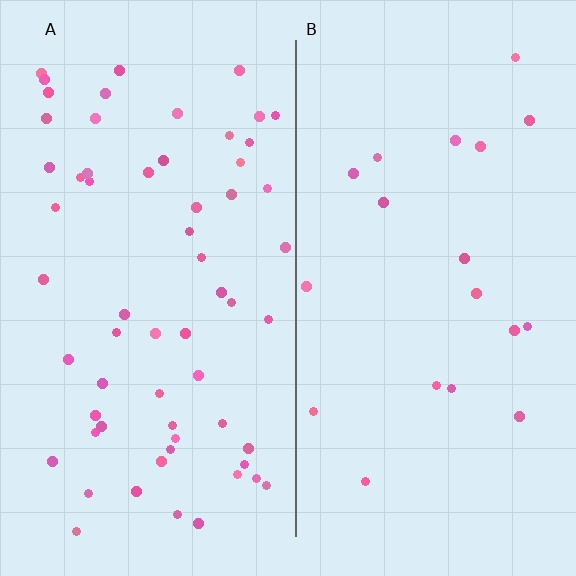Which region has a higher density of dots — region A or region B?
A (the left).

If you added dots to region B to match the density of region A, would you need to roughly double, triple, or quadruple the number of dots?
Approximately triple.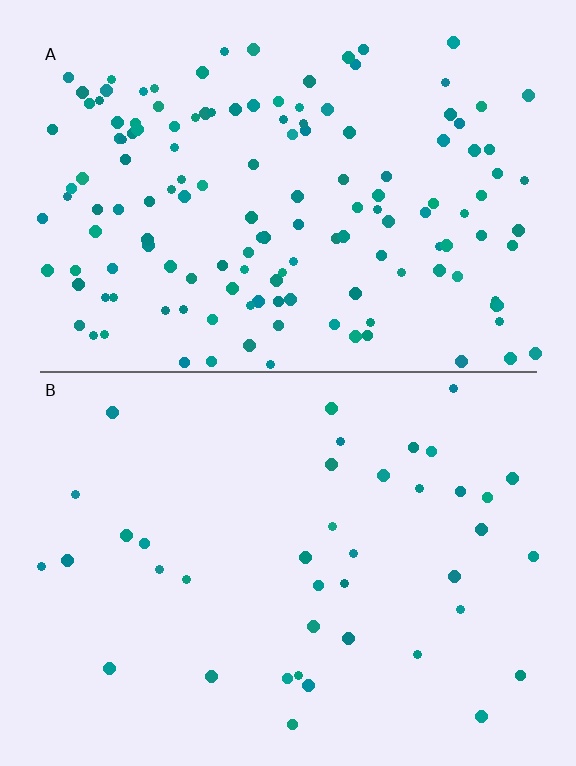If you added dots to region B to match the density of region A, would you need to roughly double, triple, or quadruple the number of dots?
Approximately quadruple.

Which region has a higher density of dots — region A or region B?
A (the top).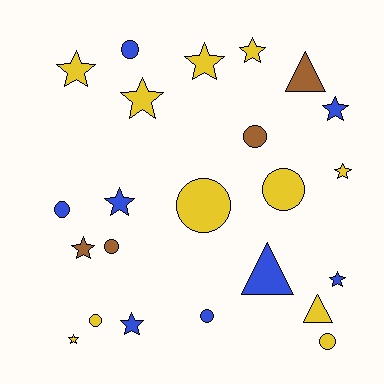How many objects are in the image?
There are 23 objects.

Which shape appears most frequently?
Star, with 11 objects.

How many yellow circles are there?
There are 4 yellow circles.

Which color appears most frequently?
Yellow, with 11 objects.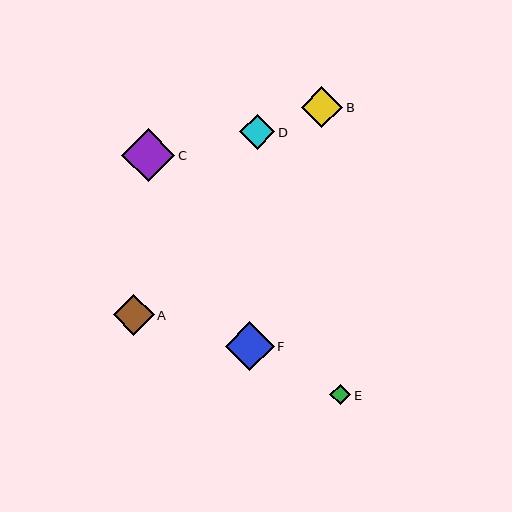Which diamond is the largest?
Diamond C is the largest with a size of approximately 53 pixels.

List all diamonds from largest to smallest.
From largest to smallest: C, F, B, A, D, E.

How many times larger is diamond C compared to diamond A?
Diamond C is approximately 1.3 times the size of diamond A.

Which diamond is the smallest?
Diamond E is the smallest with a size of approximately 21 pixels.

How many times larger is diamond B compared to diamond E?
Diamond B is approximately 2.0 times the size of diamond E.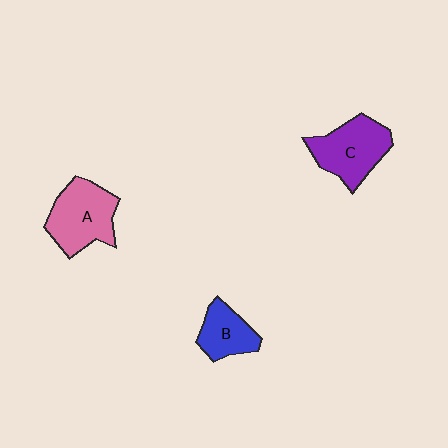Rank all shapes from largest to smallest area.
From largest to smallest: A (pink), C (purple), B (blue).